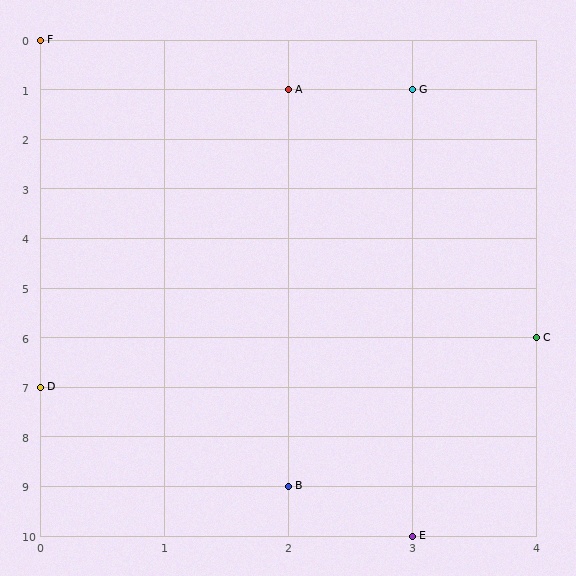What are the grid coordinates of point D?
Point D is at grid coordinates (0, 7).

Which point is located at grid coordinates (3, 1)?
Point G is at (3, 1).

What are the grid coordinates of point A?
Point A is at grid coordinates (2, 1).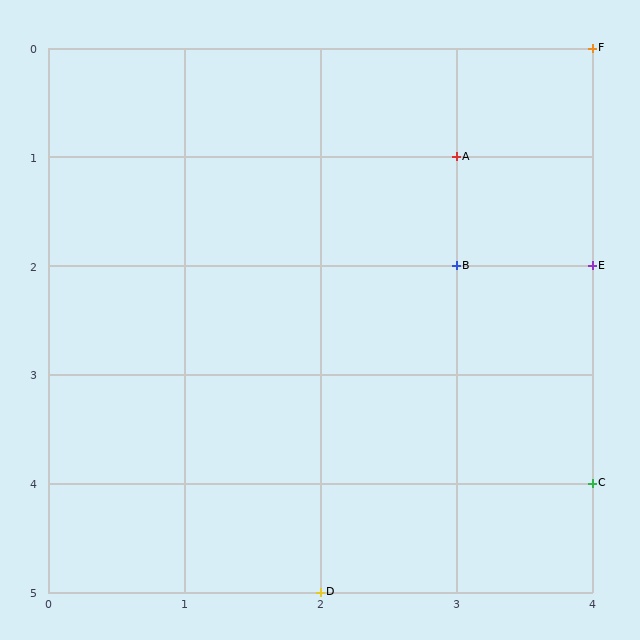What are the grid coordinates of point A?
Point A is at grid coordinates (3, 1).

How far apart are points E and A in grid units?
Points E and A are 1 column and 1 row apart (about 1.4 grid units diagonally).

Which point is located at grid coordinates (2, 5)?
Point D is at (2, 5).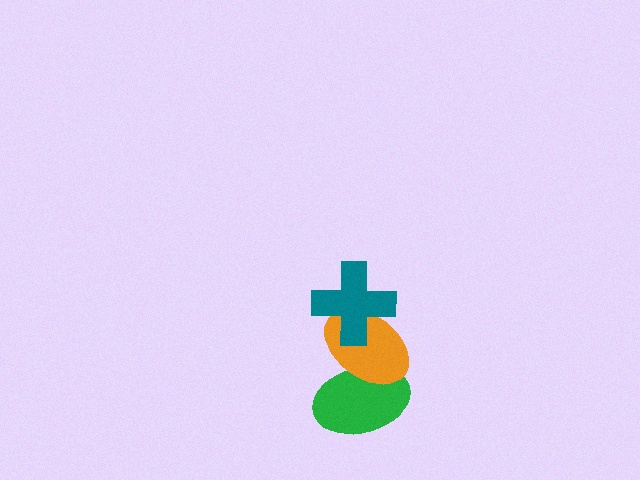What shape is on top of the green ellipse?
The orange ellipse is on top of the green ellipse.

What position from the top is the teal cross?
The teal cross is 1st from the top.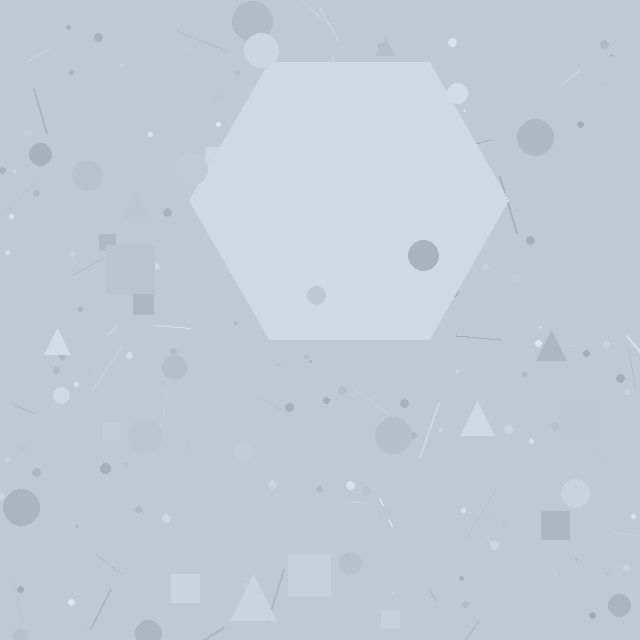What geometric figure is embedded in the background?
A hexagon is embedded in the background.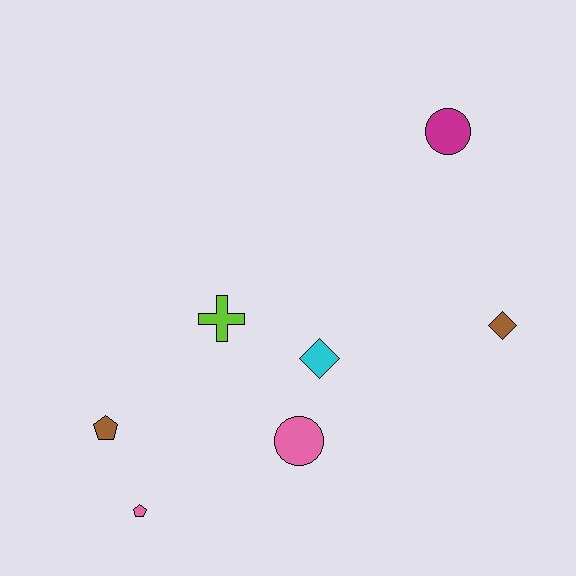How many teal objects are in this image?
There are no teal objects.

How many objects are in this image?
There are 7 objects.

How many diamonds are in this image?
There are 2 diamonds.